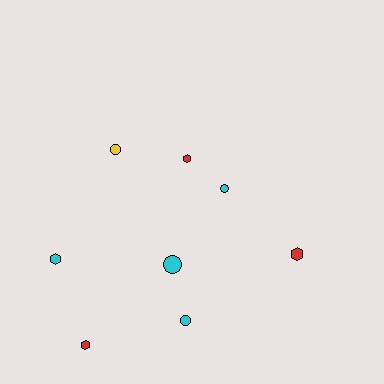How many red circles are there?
There are no red circles.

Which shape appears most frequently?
Hexagon, with 4 objects.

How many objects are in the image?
There are 8 objects.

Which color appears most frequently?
Cyan, with 4 objects.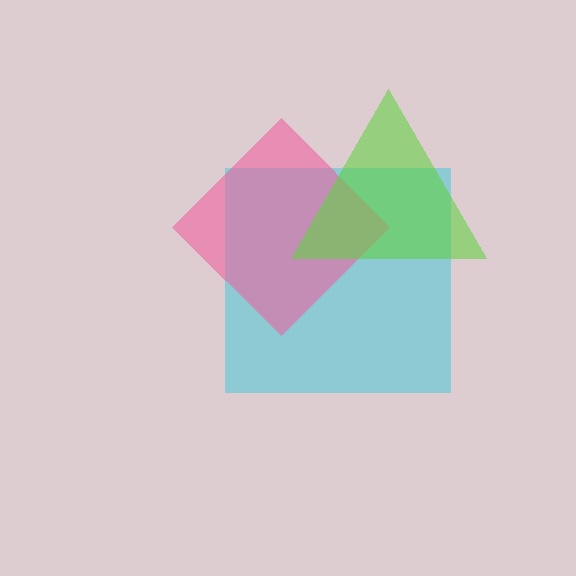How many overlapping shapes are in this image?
There are 3 overlapping shapes in the image.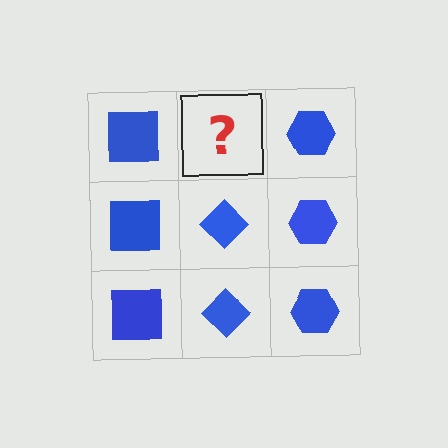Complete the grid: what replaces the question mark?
The question mark should be replaced with a blue diamond.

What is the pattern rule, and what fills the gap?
The rule is that each column has a consistent shape. The gap should be filled with a blue diamond.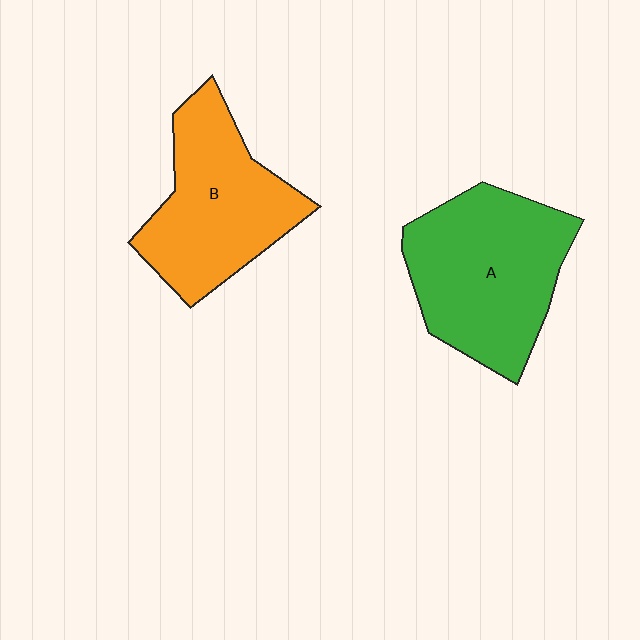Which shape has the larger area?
Shape A (green).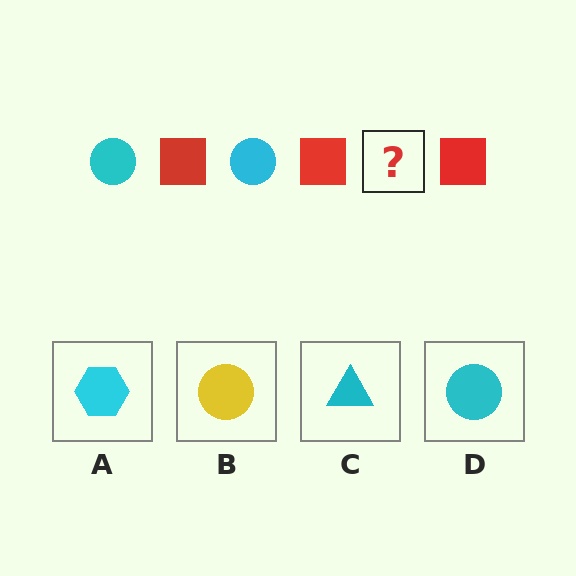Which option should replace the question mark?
Option D.